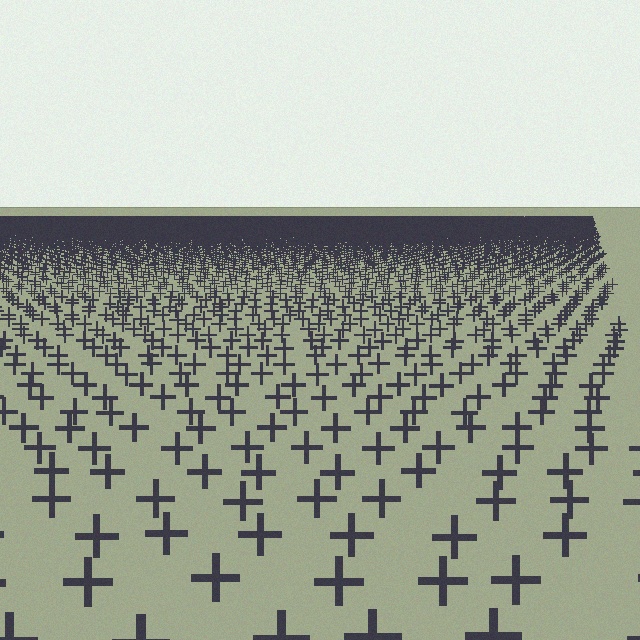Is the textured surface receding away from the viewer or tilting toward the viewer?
The surface is receding away from the viewer. Texture elements get smaller and denser toward the top.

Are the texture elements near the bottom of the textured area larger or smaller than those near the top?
Larger. Near the bottom, elements are closer to the viewer and appear at a bigger on-screen size.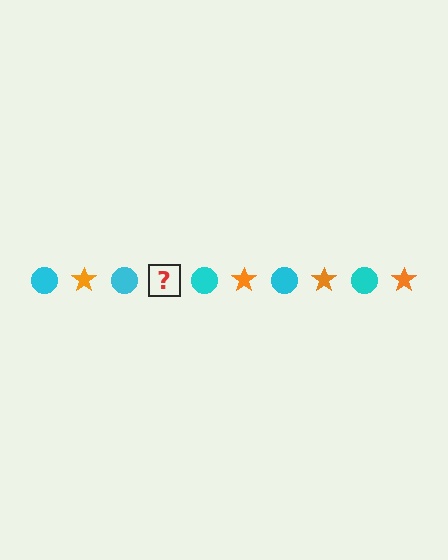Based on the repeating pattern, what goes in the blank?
The blank should be an orange star.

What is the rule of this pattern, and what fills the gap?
The rule is that the pattern alternates between cyan circle and orange star. The gap should be filled with an orange star.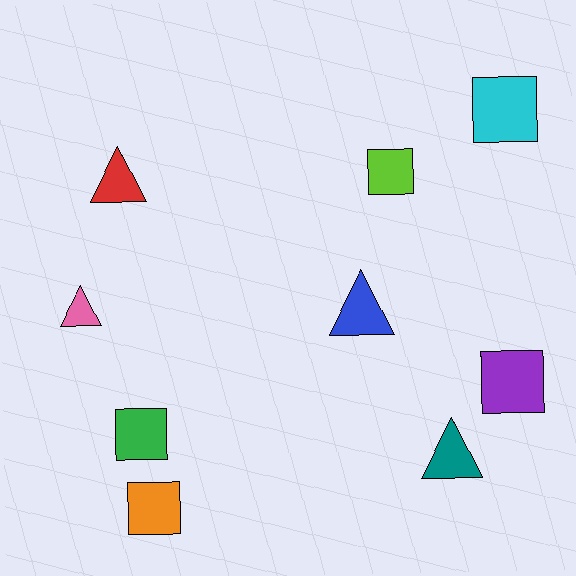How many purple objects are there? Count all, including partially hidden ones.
There is 1 purple object.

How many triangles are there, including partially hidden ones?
There are 4 triangles.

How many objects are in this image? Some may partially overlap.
There are 9 objects.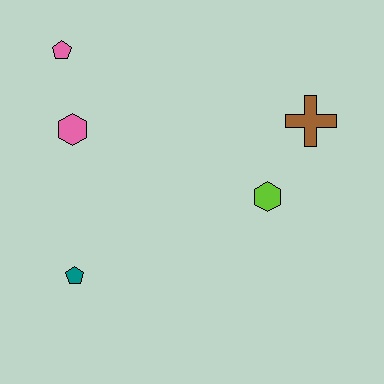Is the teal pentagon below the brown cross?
Yes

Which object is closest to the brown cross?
The lime hexagon is closest to the brown cross.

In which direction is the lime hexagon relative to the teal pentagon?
The lime hexagon is to the right of the teal pentagon.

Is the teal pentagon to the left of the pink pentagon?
No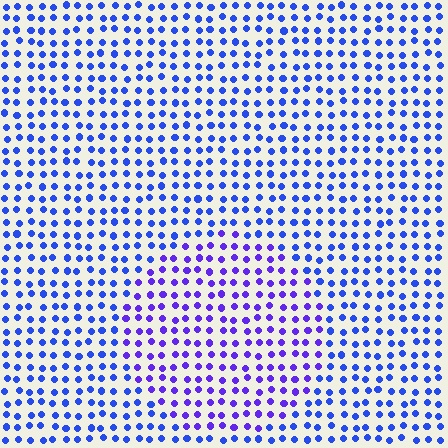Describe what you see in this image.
The image is filled with small blue elements in a uniform arrangement. A circle-shaped region is visible where the elements are tinted to a slightly different hue, forming a subtle color boundary.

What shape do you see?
I see a circle.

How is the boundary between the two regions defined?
The boundary is defined purely by a slight shift in hue (about 29 degrees). Spacing, size, and orientation are identical on both sides.